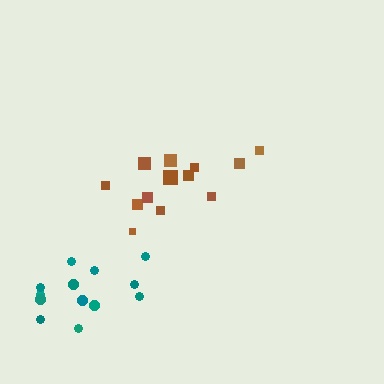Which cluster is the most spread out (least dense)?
Teal.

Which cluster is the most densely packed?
Brown.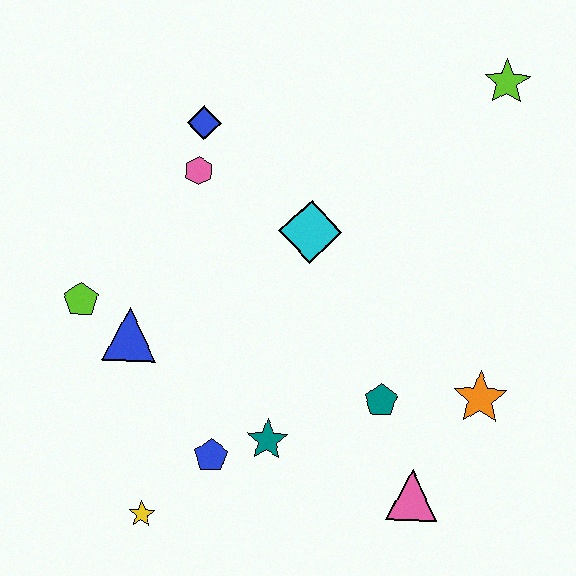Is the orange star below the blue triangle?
Yes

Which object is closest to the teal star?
The blue pentagon is closest to the teal star.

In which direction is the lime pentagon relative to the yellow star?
The lime pentagon is above the yellow star.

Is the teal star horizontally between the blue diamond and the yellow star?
No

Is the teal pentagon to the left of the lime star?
Yes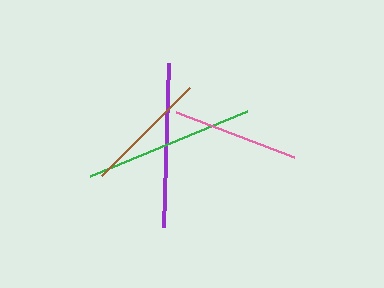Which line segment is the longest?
The green line is the longest at approximately 170 pixels.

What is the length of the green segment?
The green segment is approximately 170 pixels long.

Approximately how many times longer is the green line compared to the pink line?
The green line is approximately 1.3 times the length of the pink line.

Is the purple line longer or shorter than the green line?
The green line is longer than the purple line.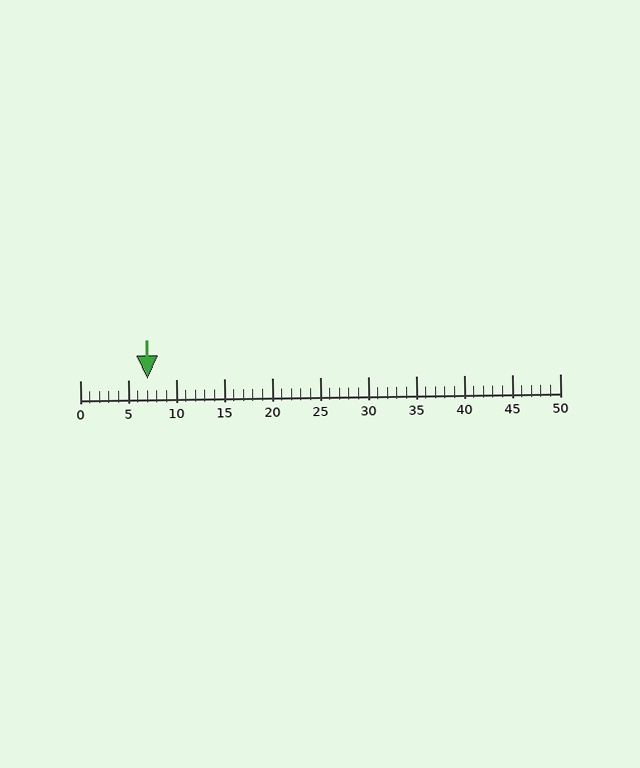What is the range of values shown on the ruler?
The ruler shows values from 0 to 50.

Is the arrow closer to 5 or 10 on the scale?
The arrow is closer to 5.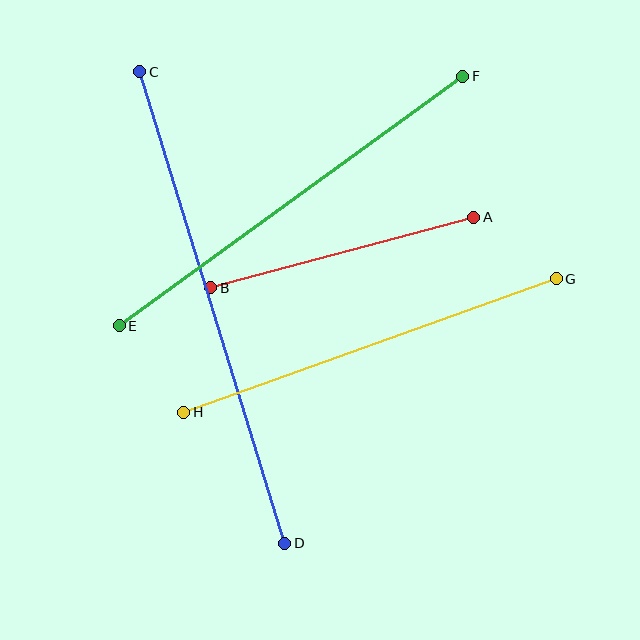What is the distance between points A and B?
The distance is approximately 272 pixels.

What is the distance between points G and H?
The distance is approximately 395 pixels.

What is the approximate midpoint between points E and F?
The midpoint is at approximately (291, 201) pixels.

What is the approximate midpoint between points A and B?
The midpoint is at approximately (342, 253) pixels.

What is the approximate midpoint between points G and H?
The midpoint is at approximately (370, 346) pixels.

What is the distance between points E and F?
The distance is approximately 424 pixels.